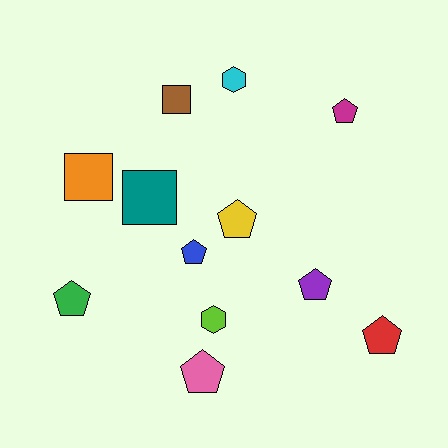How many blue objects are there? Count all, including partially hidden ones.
There is 1 blue object.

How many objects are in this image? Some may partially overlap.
There are 12 objects.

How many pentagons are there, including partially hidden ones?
There are 7 pentagons.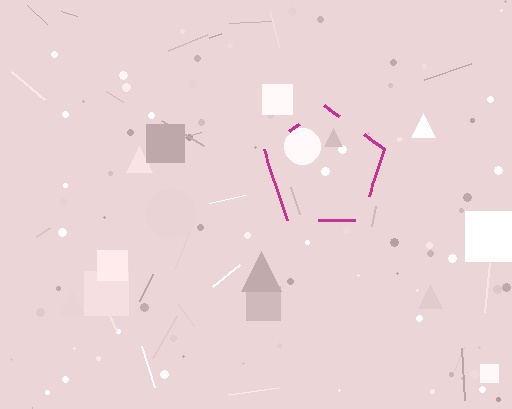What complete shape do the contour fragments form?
The contour fragments form a pentagon.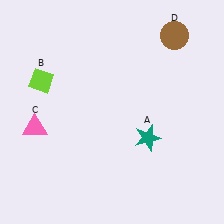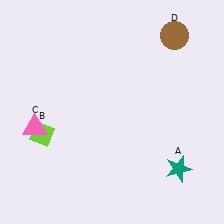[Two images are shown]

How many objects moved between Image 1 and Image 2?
2 objects moved between the two images.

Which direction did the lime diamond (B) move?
The lime diamond (B) moved down.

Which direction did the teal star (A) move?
The teal star (A) moved right.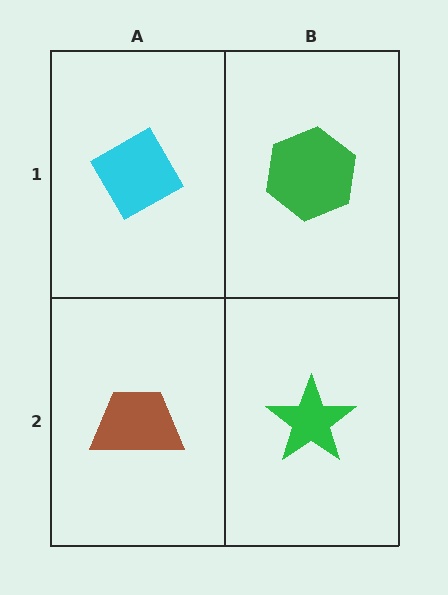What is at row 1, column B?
A green hexagon.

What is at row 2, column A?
A brown trapezoid.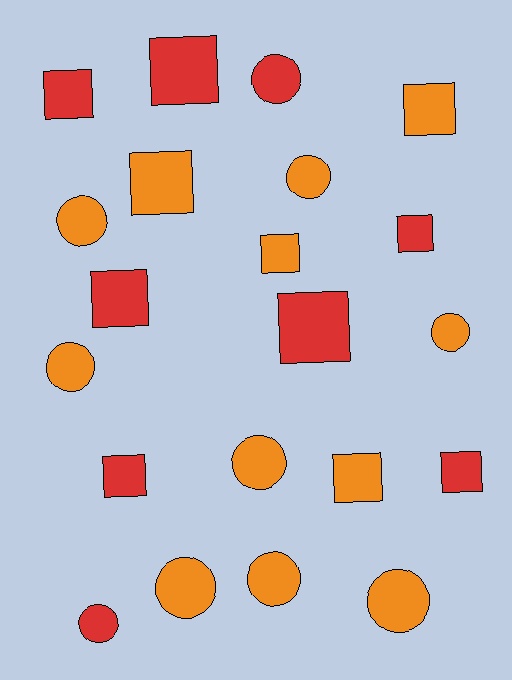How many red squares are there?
There are 7 red squares.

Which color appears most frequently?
Orange, with 12 objects.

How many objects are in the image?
There are 21 objects.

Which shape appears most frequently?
Square, with 11 objects.